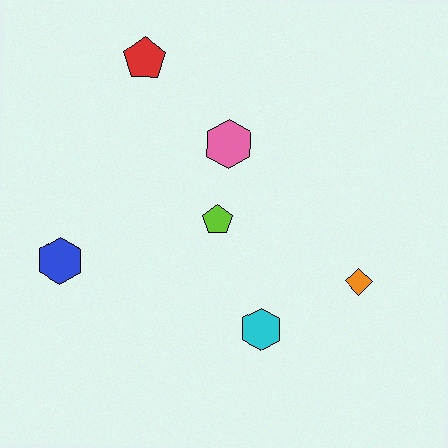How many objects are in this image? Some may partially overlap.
There are 6 objects.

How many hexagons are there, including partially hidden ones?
There are 3 hexagons.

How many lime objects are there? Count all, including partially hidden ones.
There is 1 lime object.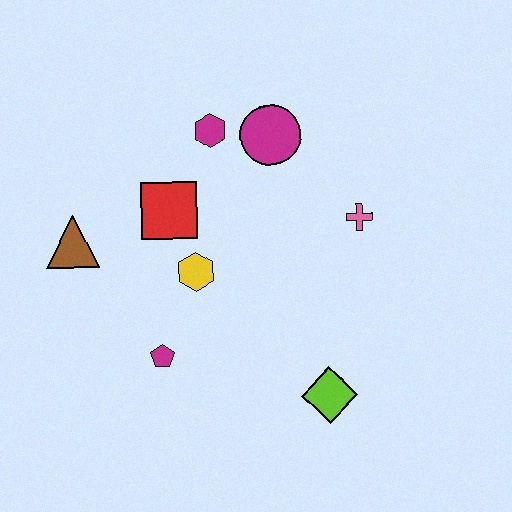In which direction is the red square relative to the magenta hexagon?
The red square is below the magenta hexagon.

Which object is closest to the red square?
The yellow hexagon is closest to the red square.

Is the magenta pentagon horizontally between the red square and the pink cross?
No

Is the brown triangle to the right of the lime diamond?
No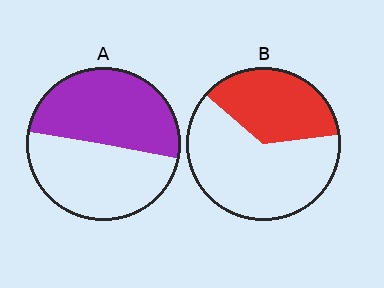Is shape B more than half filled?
No.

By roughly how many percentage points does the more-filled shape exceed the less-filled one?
By roughly 15 percentage points (A over B).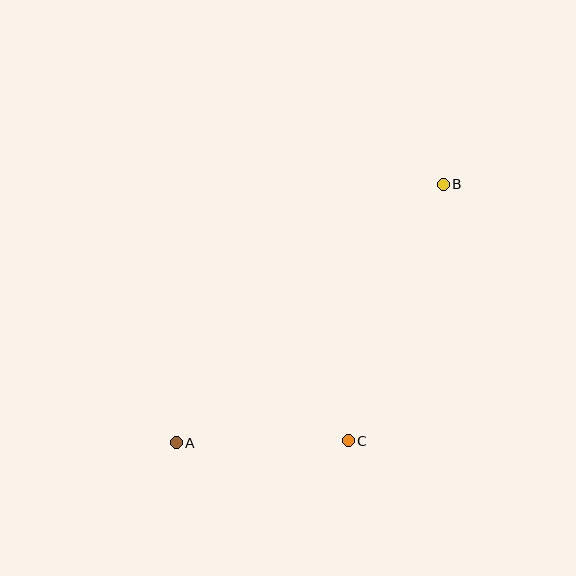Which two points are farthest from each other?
Points A and B are farthest from each other.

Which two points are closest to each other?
Points A and C are closest to each other.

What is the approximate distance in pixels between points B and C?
The distance between B and C is approximately 274 pixels.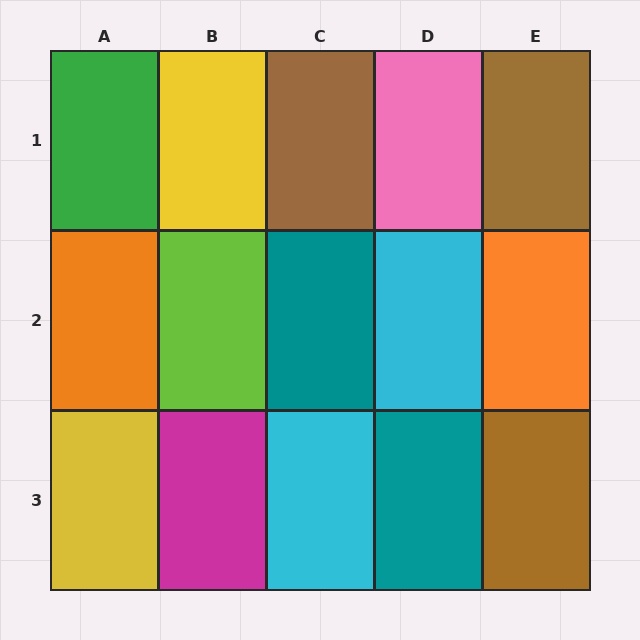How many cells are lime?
1 cell is lime.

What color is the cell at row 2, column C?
Teal.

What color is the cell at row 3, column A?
Yellow.